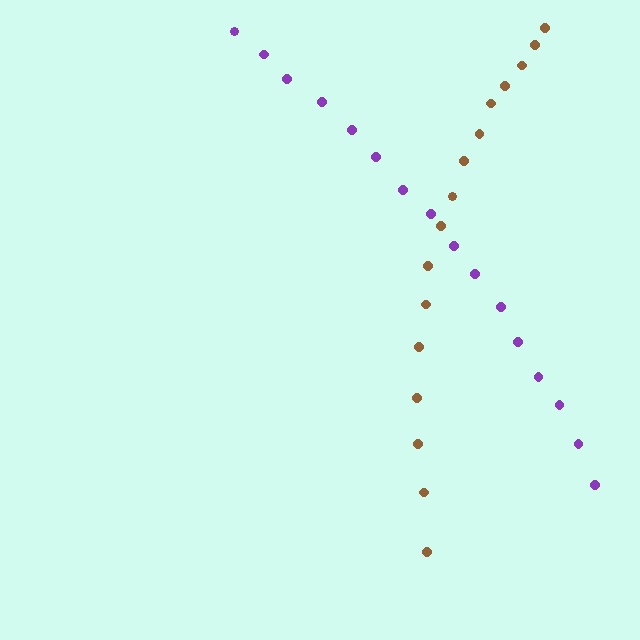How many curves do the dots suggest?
There are 2 distinct paths.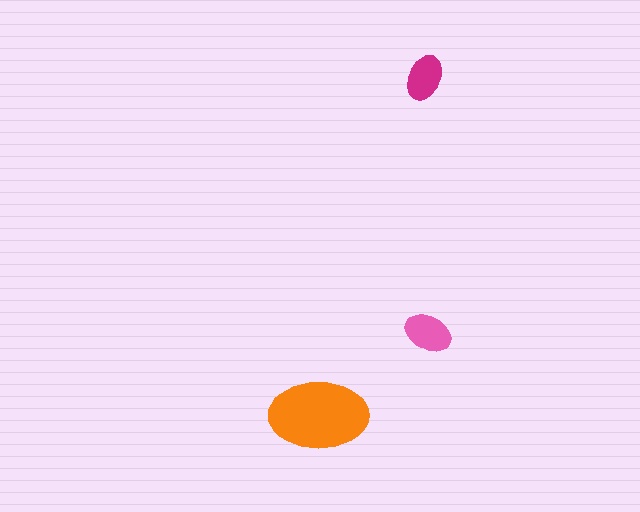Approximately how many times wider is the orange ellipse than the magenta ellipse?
About 2 times wider.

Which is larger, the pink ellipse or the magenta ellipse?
The pink one.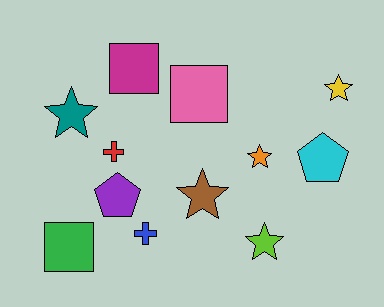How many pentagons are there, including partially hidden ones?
There are 2 pentagons.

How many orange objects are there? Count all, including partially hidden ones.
There is 1 orange object.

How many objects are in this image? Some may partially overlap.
There are 12 objects.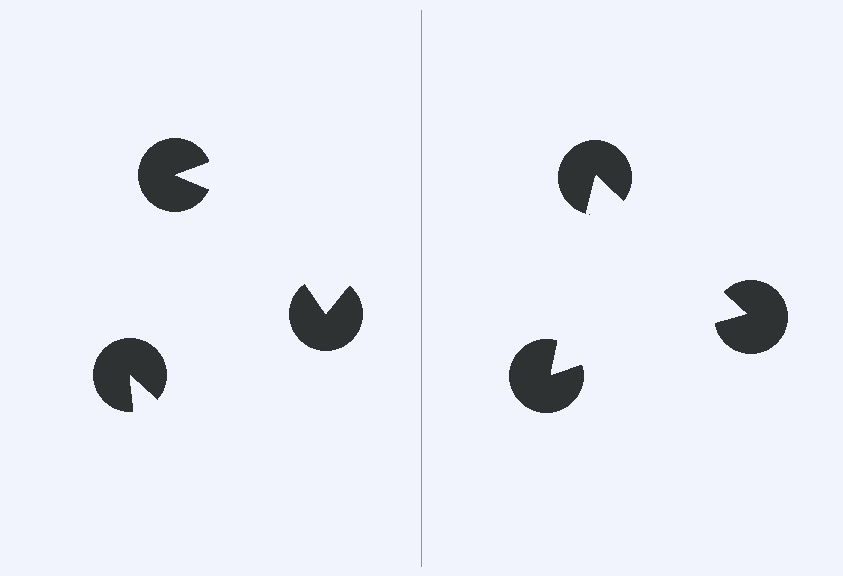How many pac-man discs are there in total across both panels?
6 — 3 on each side.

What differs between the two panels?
The pac-man discs are positioned identically on both sides; only the wedge orientations differ. On the right they align to a triangle; on the left they are misaligned.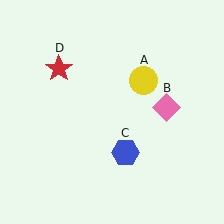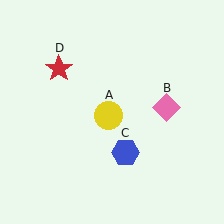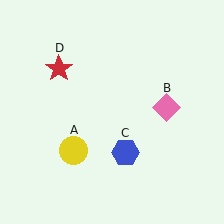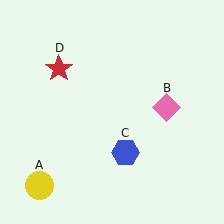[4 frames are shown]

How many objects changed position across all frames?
1 object changed position: yellow circle (object A).